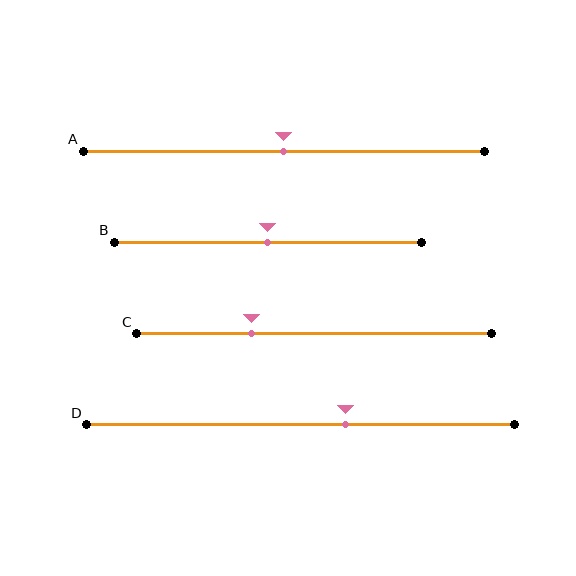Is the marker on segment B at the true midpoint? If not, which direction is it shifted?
Yes, the marker on segment B is at the true midpoint.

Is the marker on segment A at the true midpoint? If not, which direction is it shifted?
Yes, the marker on segment A is at the true midpoint.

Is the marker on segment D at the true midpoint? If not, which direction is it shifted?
No, the marker on segment D is shifted to the right by about 11% of the segment length.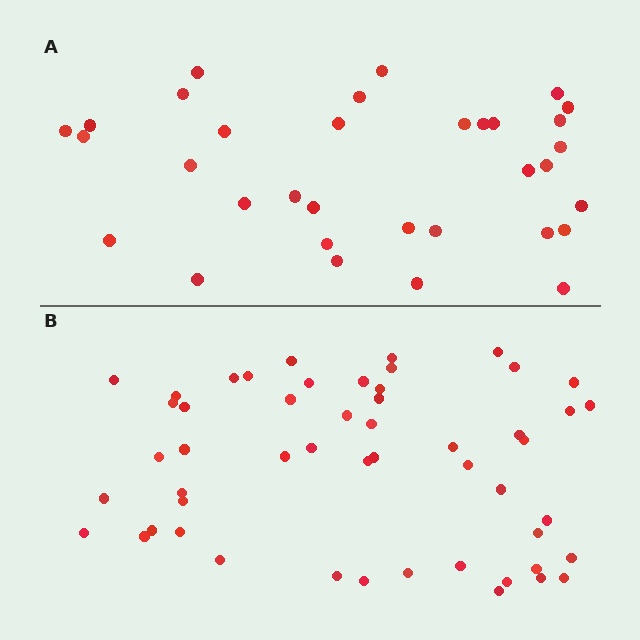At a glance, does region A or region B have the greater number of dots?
Region B (the bottom region) has more dots.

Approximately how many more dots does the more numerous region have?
Region B has approximately 20 more dots than region A.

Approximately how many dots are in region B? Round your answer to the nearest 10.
About 50 dots. (The exact count is 52, which rounds to 50.)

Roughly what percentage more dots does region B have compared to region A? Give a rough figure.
About 60% more.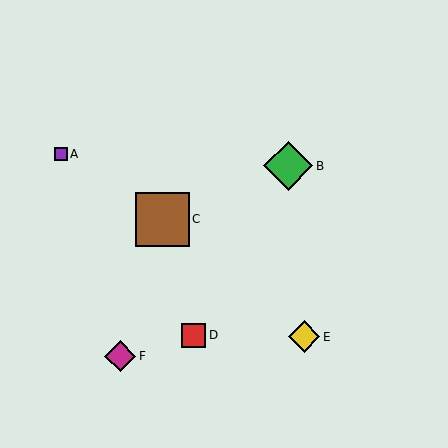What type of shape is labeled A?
Shape A is a purple square.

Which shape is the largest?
The brown square (labeled C) is the largest.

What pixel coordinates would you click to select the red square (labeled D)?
Click at (194, 335) to select the red square D.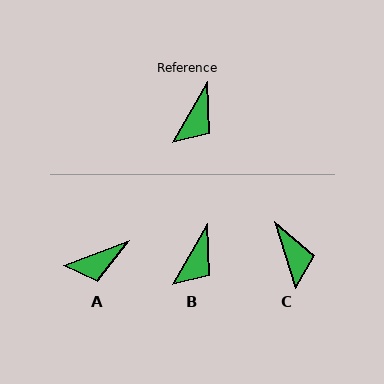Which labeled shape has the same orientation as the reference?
B.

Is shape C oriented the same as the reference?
No, it is off by about 47 degrees.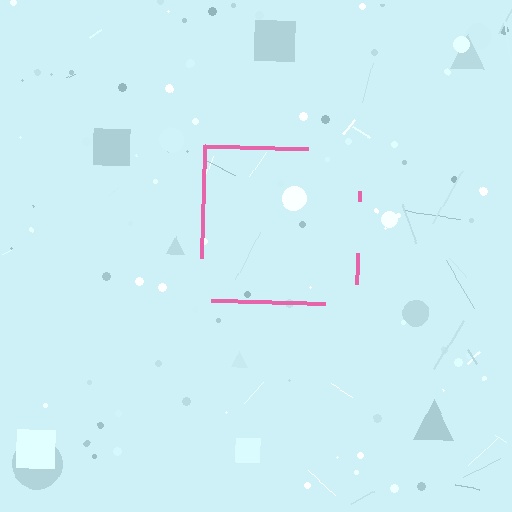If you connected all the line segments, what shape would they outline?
They would outline a square.